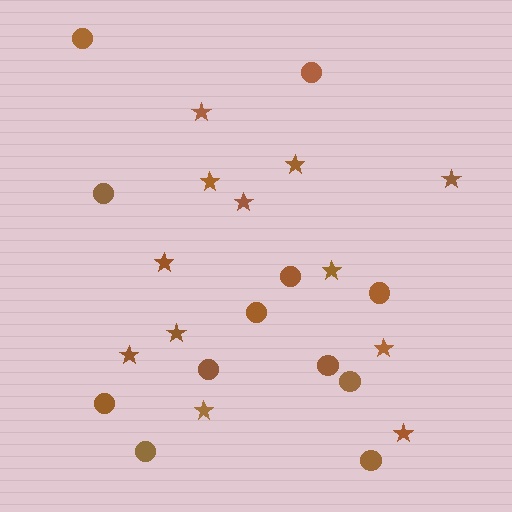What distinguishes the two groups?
There are 2 groups: one group of stars (12) and one group of circles (12).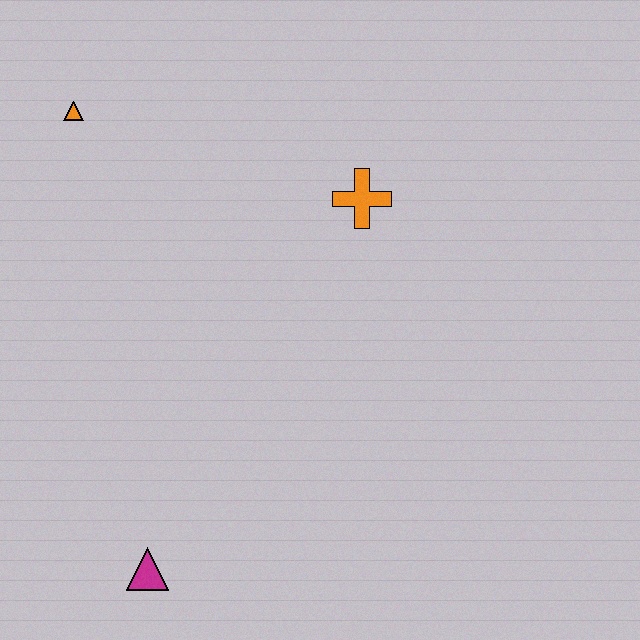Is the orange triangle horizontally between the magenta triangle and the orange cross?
No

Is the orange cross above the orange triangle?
No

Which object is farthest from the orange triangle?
The magenta triangle is farthest from the orange triangle.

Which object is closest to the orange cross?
The orange triangle is closest to the orange cross.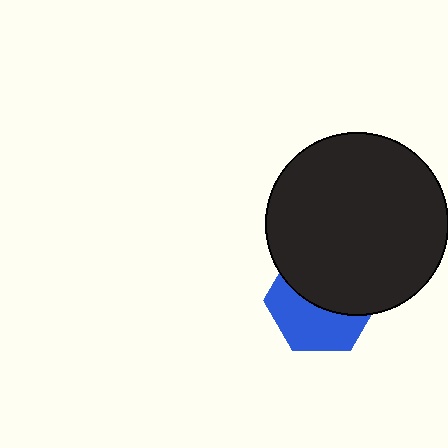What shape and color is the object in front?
The object in front is a black circle.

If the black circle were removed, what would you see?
You would see the complete blue hexagon.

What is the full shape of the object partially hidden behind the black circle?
The partially hidden object is a blue hexagon.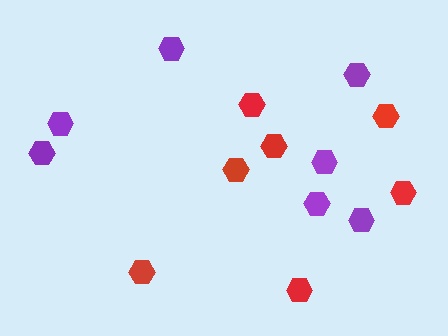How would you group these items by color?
There are 2 groups: one group of red hexagons (7) and one group of purple hexagons (7).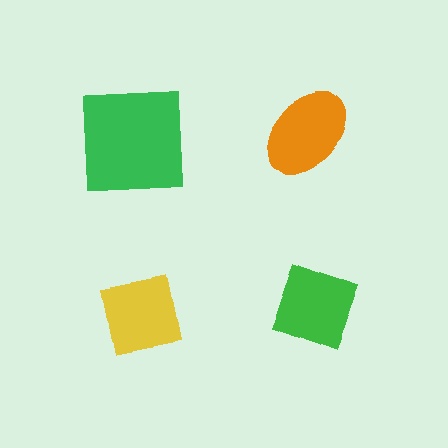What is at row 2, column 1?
A yellow square.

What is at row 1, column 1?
A green square.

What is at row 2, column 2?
A green diamond.